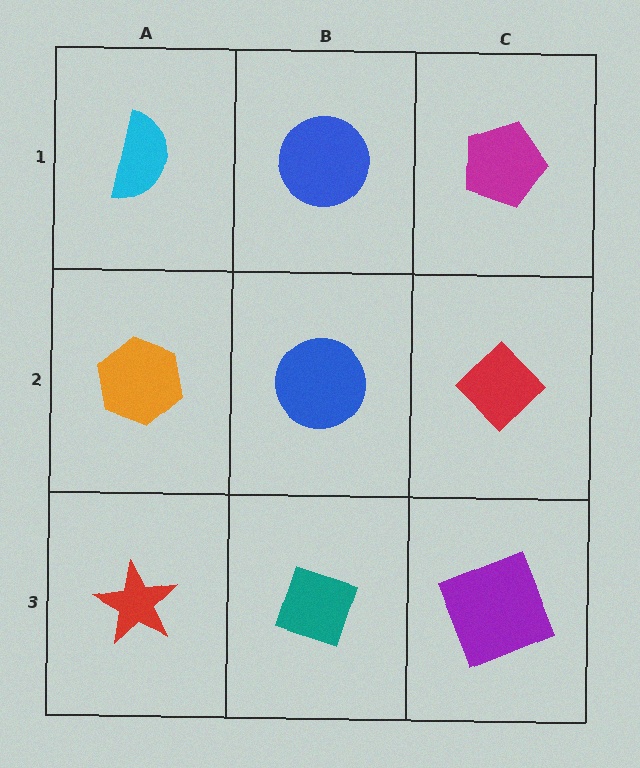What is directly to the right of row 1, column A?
A blue circle.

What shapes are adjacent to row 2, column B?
A blue circle (row 1, column B), a teal diamond (row 3, column B), an orange hexagon (row 2, column A), a red diamond (row 2, column C).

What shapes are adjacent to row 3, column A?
An orange hexagon (row 2, column A), a teal diamond (row 3, column B).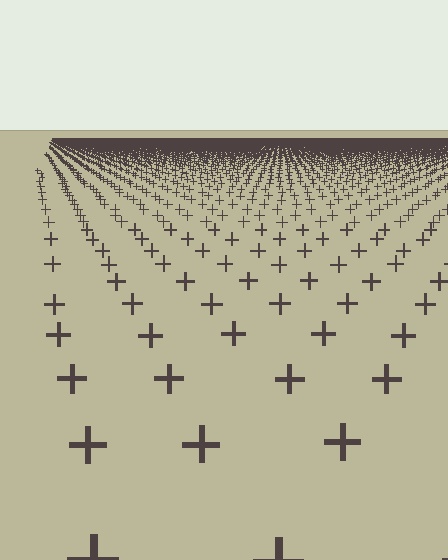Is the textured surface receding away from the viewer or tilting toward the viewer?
The surface is receding away from the viewer. Texture elements get smaller and denser toward the top.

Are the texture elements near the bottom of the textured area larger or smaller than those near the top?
Larger. Near the bottom, elements are closer to the viewer and appear at a bigger on-screen size.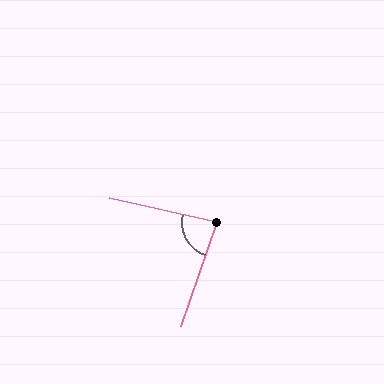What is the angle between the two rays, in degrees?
Approximately 84 degrees.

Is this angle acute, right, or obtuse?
It is acute.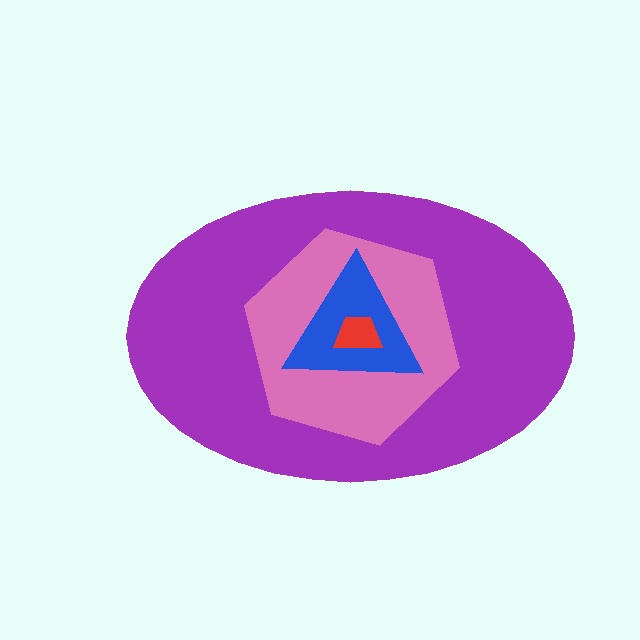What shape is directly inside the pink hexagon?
The blue triangle.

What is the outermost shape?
The purple ellipse.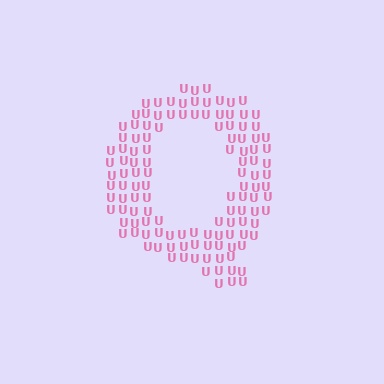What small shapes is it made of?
It is made of small letter U's.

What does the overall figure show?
The overall figure shows the letter Q.